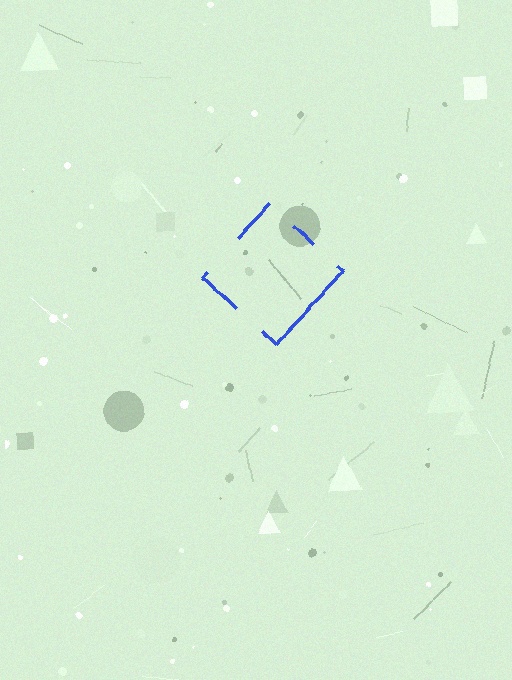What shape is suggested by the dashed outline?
The dashed outline suggests a diamond.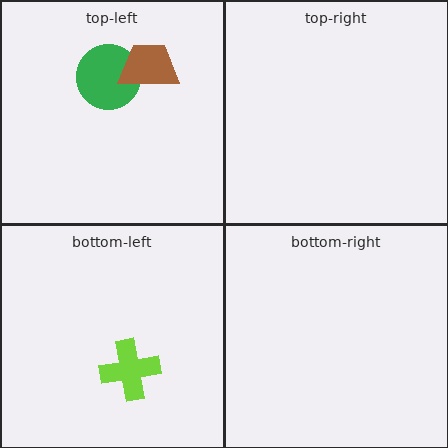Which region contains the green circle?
The top-left region.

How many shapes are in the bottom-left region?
1.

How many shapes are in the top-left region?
2.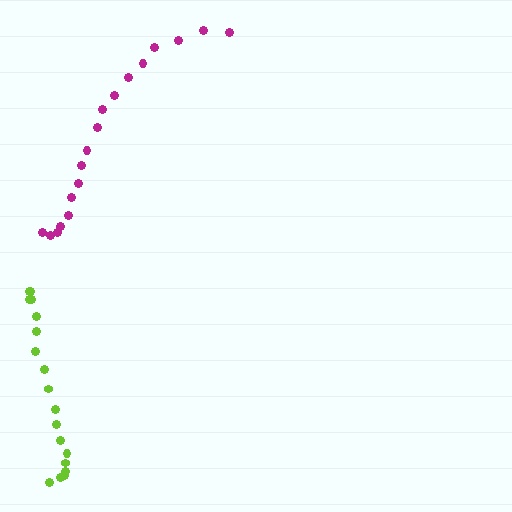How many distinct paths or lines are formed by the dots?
There are 2 distinct paths.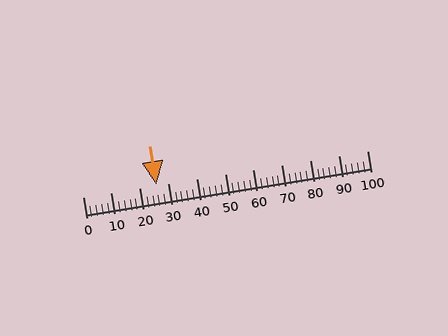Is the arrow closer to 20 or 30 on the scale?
The arrow is closer to 30.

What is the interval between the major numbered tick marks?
The major tick marks are spaced 10 units apart.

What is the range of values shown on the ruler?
The ruler shows values from 0 to 100.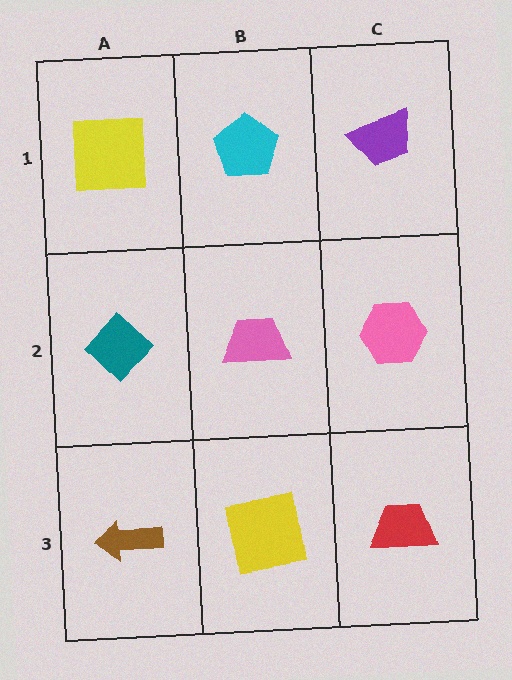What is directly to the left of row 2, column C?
A pink trapezoid.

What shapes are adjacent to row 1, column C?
A pink hexagon (row 2, column C), a cyan pentagon (row 1, column B).